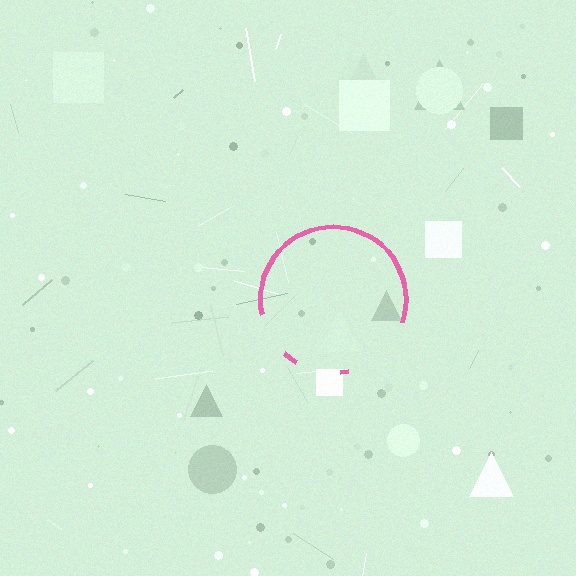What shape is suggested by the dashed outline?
The dashed outline suggests a circle.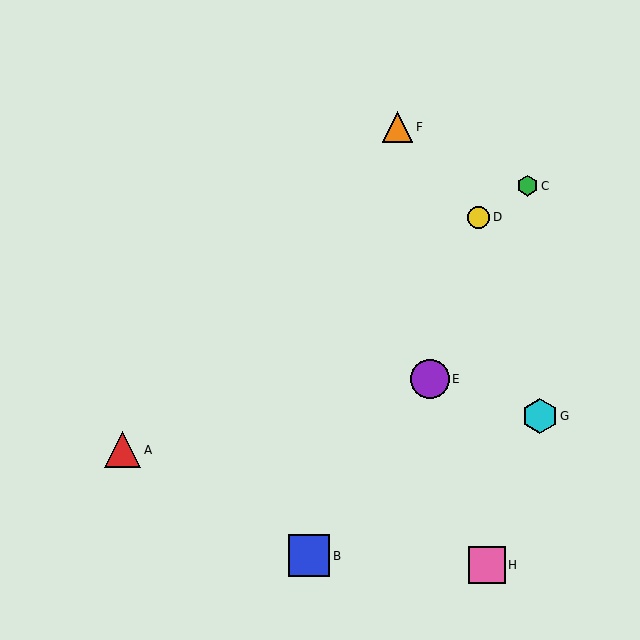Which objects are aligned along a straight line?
Objects A, C, D are aligned along a straight line.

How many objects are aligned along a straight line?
3 objects (A, C, D) are aligned along a straight line.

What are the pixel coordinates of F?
Object F is at (397, 127).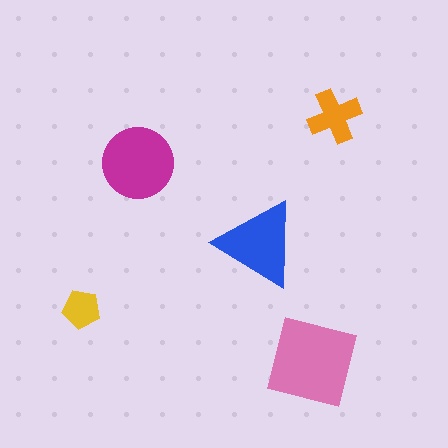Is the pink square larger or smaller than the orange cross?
Larger.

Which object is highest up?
The orange cross is topmost.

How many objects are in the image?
There are 5 objects in the image.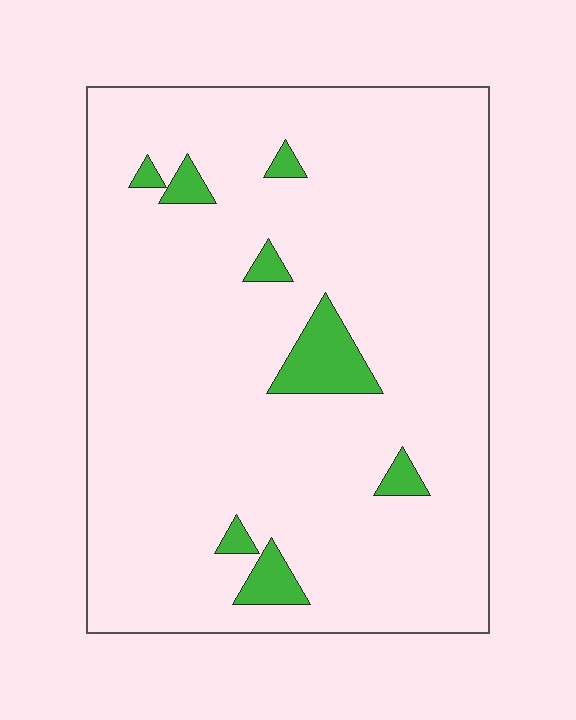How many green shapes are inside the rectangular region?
8.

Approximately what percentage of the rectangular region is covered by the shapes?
Approximately 5%.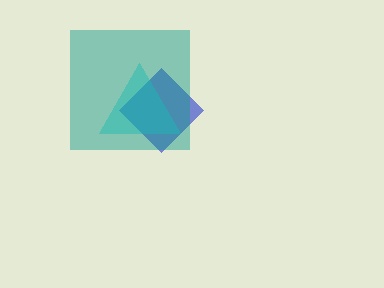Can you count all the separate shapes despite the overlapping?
Yes, there are 3 separate shapes.